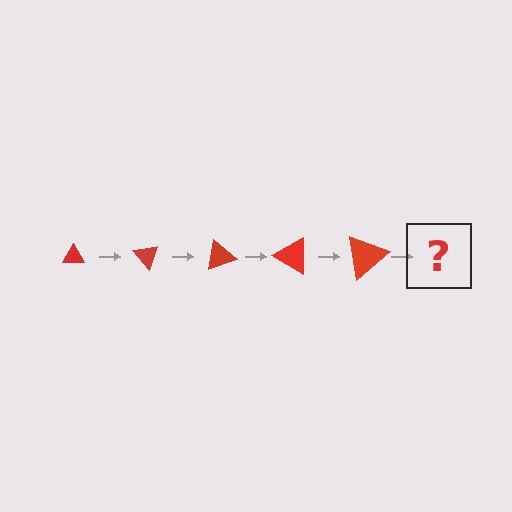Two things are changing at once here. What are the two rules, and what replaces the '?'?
The two rules are that the triangle grows larger each step and it rotates 50 degrees each step. The '?' should be a triangle, larger than the previous one and rotated 250 degrees from the start.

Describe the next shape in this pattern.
It should be a triangle, larger than the previous one and rotated 250 degrees from the start.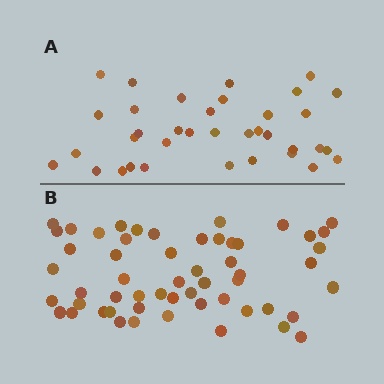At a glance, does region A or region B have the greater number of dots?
Region B (the bottom region) has more dots.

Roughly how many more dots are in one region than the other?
Region B has approximately 20 more dots than region A.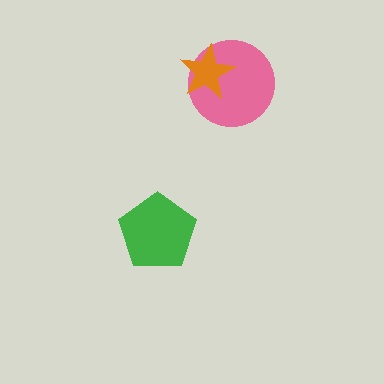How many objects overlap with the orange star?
1 object overlaps with the orange star.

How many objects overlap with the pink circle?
1 object overlaps with the pink circle.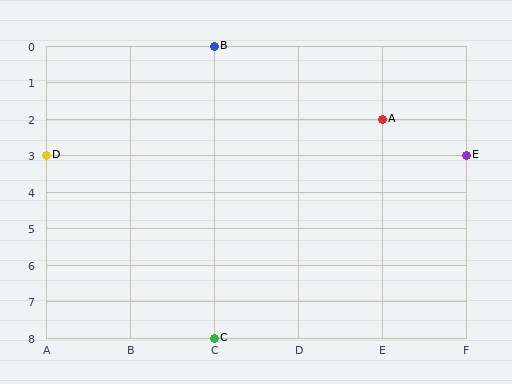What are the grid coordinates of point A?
Point A is at grid coordinates (E, 2).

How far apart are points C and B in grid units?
Points C and B are 8 rows apart.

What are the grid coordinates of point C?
Point C is at grid coordinates (C, 8).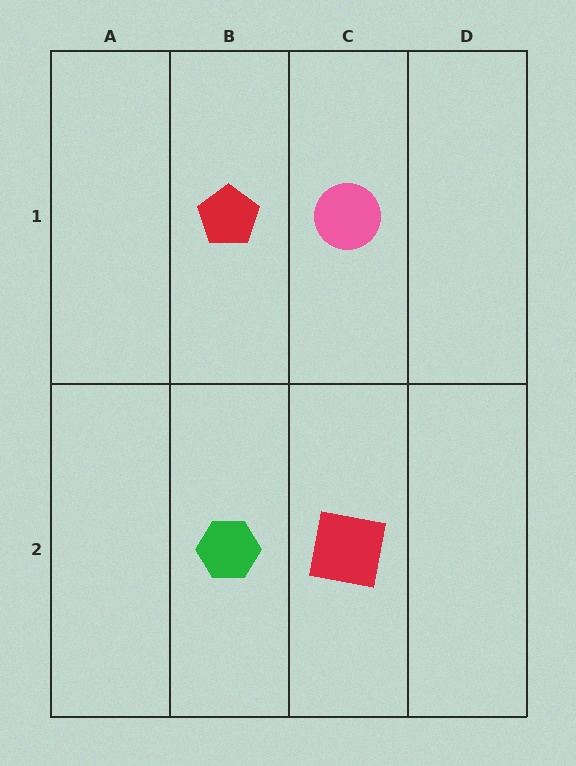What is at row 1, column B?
A red pentagon.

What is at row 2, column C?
A red square.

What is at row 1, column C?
A pink circle.